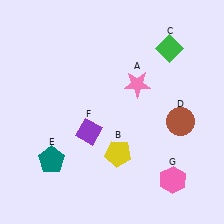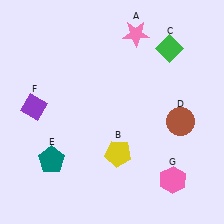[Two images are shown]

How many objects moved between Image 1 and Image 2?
2 objects moved between the two images.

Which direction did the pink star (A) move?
The pink star (A) moved up.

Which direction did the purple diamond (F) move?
The purple diamond (F) moved left.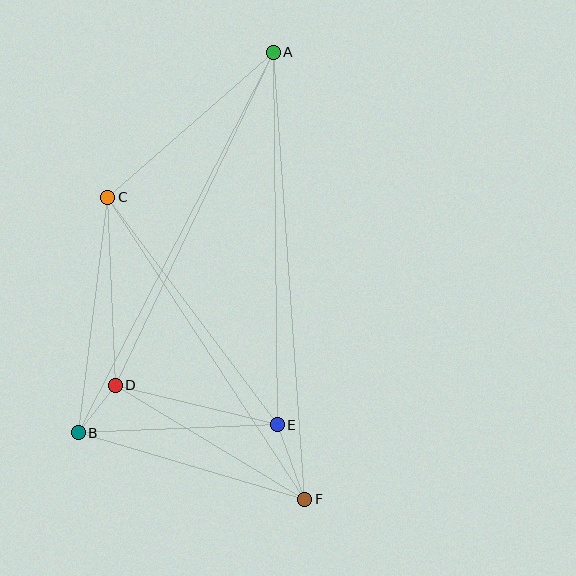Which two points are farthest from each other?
Points A and F are farthest from each other.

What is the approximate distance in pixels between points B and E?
The distance between B and E is approximately 199 pixels.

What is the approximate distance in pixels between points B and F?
The distance between B and F is approximately 236 pixels.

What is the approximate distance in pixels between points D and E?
The distance between D and E is approximately 166 pixels.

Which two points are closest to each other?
Points B and D are closest to each other.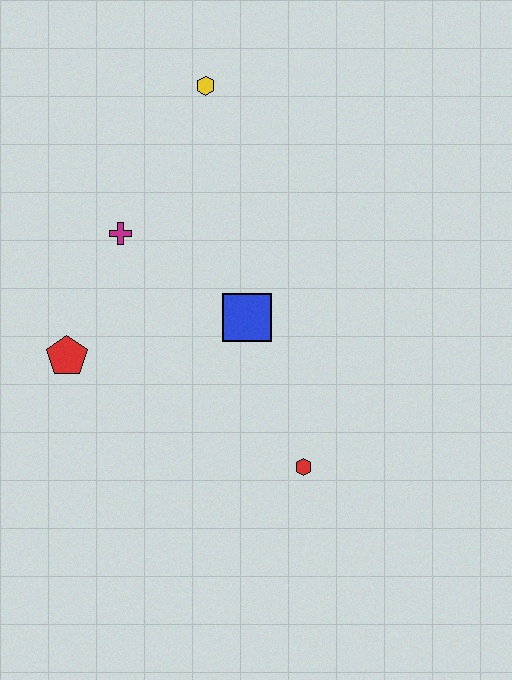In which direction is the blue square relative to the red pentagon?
The blue square is to the right of the red pentagon.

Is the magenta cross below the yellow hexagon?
Yes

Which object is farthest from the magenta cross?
The red hexagon is farthest from the magenta cross.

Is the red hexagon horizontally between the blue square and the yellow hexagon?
No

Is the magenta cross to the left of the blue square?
Yes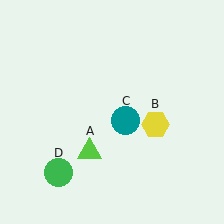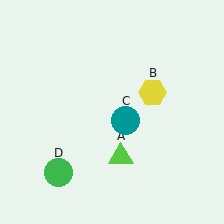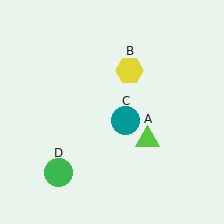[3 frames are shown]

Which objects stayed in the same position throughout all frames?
Teal circle (object C) and green circle (object D) remained stationary.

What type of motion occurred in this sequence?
The lime triangle (object A), yellow hexagon (object B) rotated counterclockwise around the center of the scene.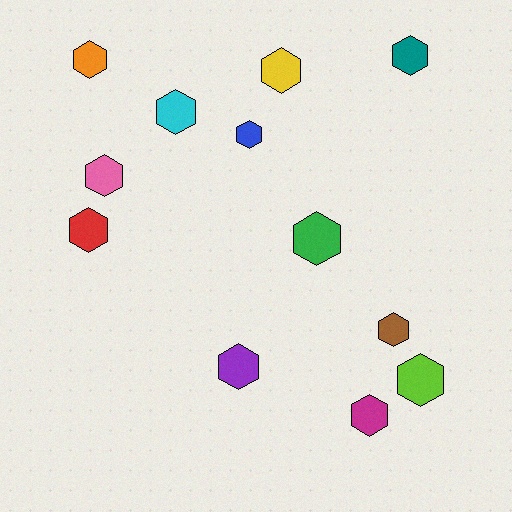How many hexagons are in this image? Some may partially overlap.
There are 12 hexagons.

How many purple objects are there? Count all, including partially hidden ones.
There is 1 purple object.